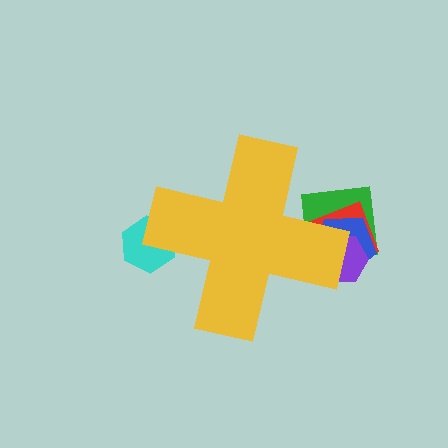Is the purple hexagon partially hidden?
Yes, the purple hexagon is partially hidden behind the yellow cross.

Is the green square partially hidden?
Yes, the green square is partially hidden behind the yellow cross.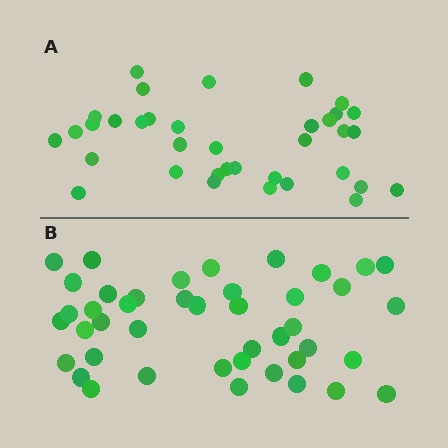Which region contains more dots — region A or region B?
Region B (the bottom region) has more dots.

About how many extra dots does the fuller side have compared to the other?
Region B has roughly 8 or so more dots than region A.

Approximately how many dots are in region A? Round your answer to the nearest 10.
About 40 dots. (The exact count is 36, which rounds to 40.)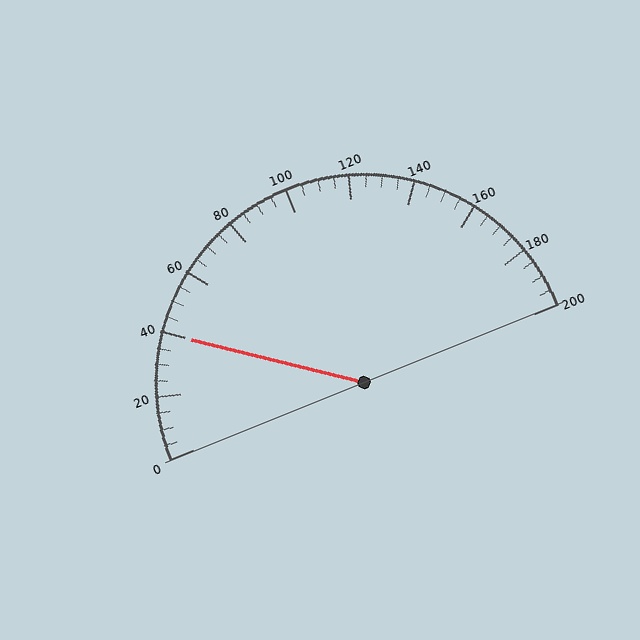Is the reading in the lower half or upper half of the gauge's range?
The reading is in the lower half of the range (0 to 200).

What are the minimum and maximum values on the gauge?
The gauge ranges from 0 to 200.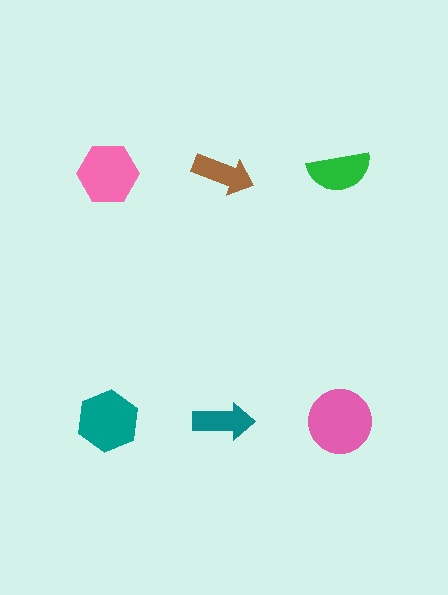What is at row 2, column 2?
A teal arrow.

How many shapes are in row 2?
3 shapes.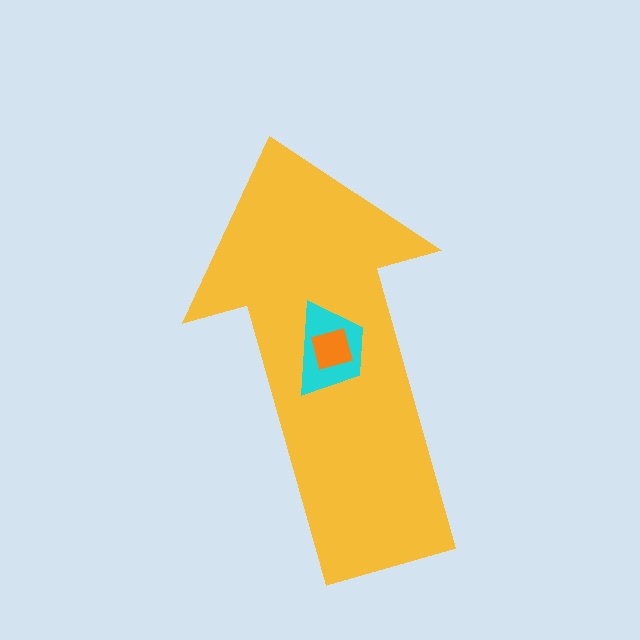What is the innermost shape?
The orange square.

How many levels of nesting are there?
3.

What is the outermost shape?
The yellow arrow.